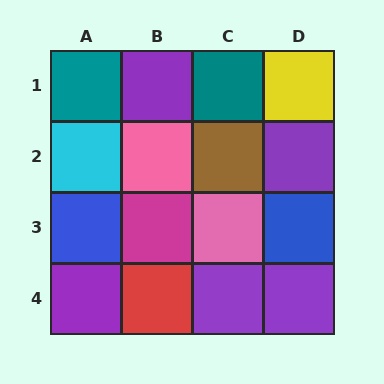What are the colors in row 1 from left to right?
Teal, purple, teal, yellow.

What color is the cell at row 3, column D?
Blue.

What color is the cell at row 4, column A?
Purple.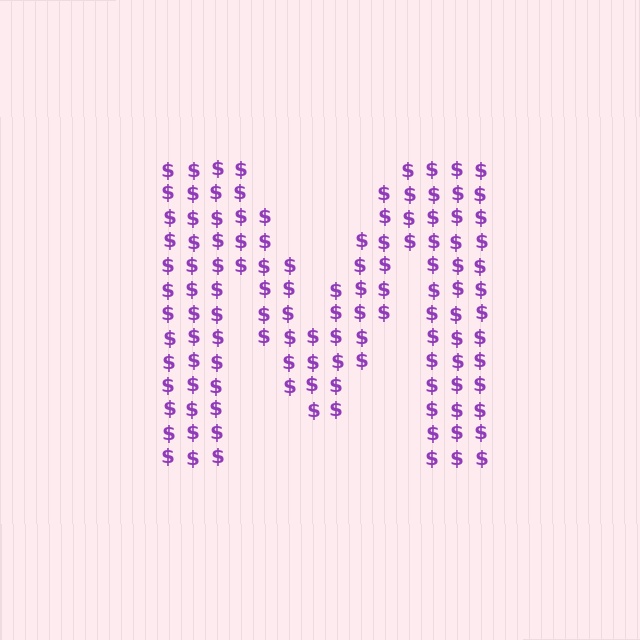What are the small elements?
The small elements are dollar signs.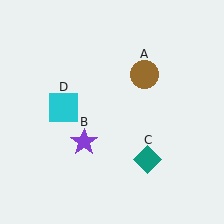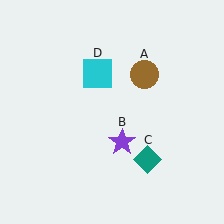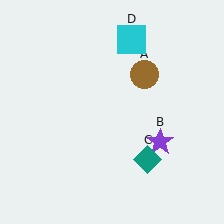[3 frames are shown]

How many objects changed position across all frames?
2 objects changed position: purple star (object B), cyan square (object D).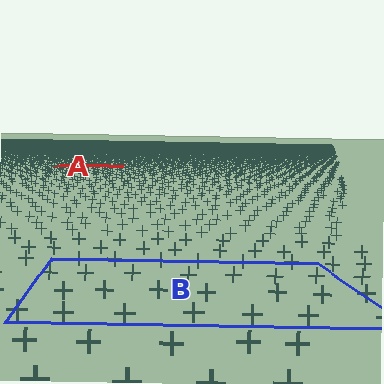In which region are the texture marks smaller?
The texture marks are smaller in region A, because it is farther away.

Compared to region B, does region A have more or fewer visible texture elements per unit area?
Region A has more texture elements per unit area — they are packed more densely because it is farther away.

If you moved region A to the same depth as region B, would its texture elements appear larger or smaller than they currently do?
They would appear larger. At a closer depth, the same texture elements are projected at a bigger on-screen size.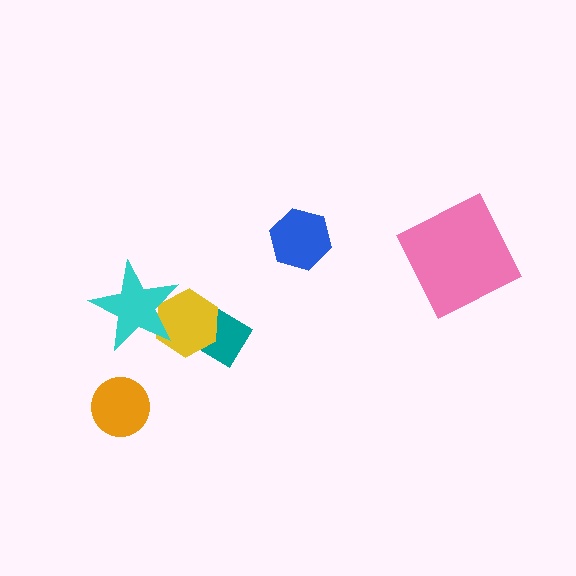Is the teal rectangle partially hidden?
Yes, it is partially covered by another shape.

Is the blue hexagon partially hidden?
No, no other shape covers it.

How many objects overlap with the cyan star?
1 object overlaps with the cyan star.